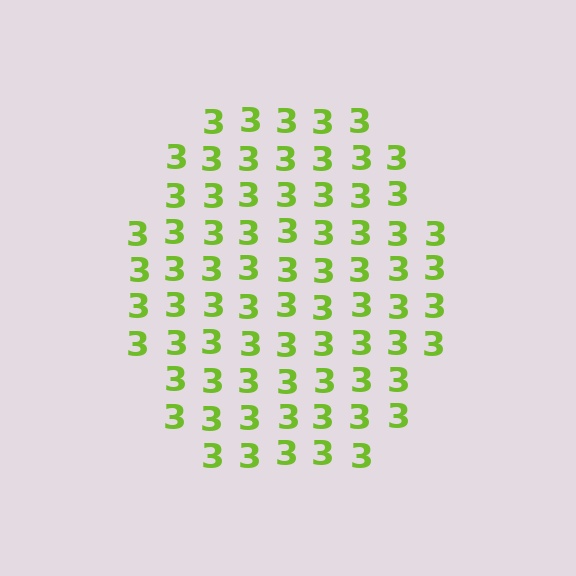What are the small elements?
The small elements are digit 3's.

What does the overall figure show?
The overall figure shows a hexagon.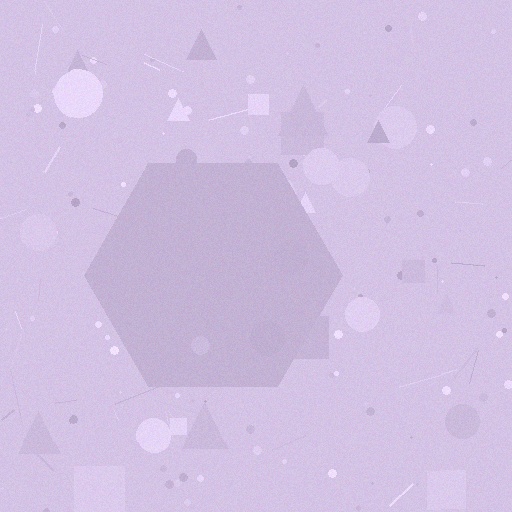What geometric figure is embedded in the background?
A hexagon is embedded in the background.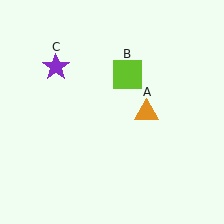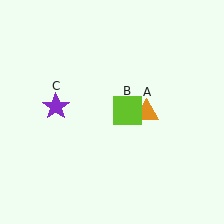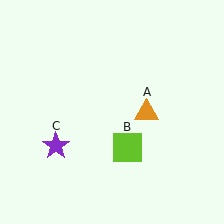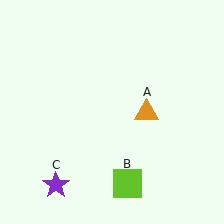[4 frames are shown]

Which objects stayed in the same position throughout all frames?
Orange triangle (object A) remained stationary.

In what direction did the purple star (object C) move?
The purple star (object C) moved down.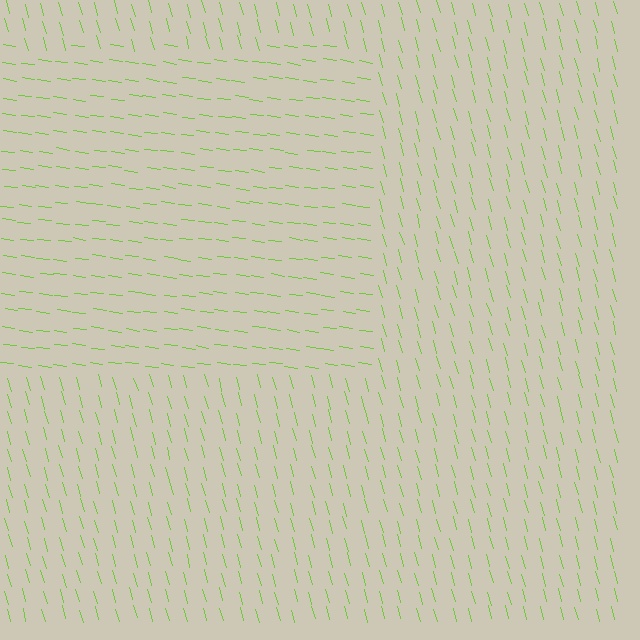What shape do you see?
I see a rectangle.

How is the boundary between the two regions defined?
The boundary is defined purely by a change in line orientation (approximately 67 degrees difference). All lines are the same color and thickness.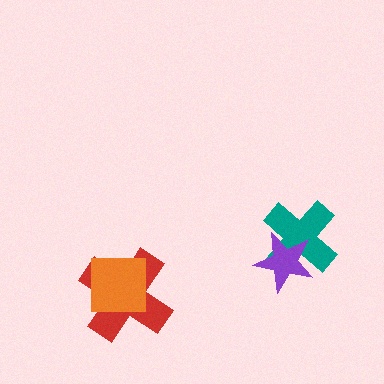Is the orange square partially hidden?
No, no other shape covers it.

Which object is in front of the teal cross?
The purple star is in front of the teal cross.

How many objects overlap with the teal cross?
1 object overlaps with the teal cross.